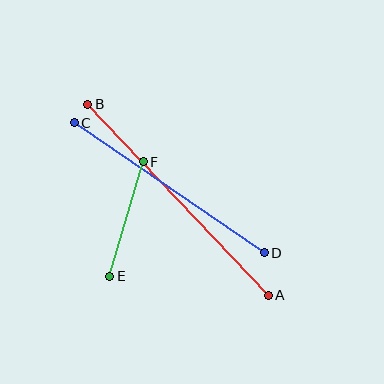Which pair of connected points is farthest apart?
Points A and B are farthest apart.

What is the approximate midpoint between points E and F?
The midpoint is at approximately (126, 219) pixels.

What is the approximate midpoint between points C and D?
The midpoint is at approximately (169, 188) pixels.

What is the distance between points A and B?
The distance is approximately 263 pixels.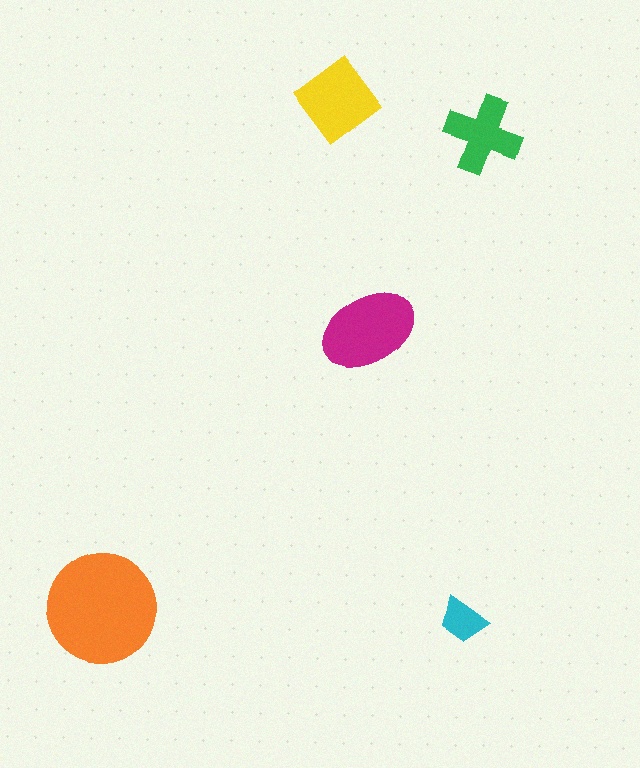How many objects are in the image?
There are 5 objects in the image.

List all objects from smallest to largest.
The cyan trapezoid, the green cross, the yellow diamond, the magenta ellipse, the orange circle.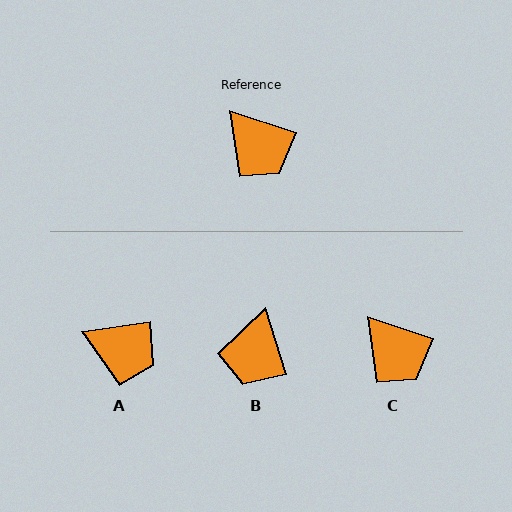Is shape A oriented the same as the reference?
No, it is off by about 26 degrees.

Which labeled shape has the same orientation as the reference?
C.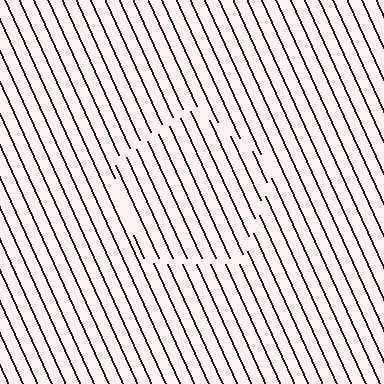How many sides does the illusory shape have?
5 sides — the line-ends trace a pentagon.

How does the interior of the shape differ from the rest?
The interior of the shape contains the same grating, shifted by half a period — the contour is defined by the phase discontinuity where line-ends from the inner and outer gratings abut.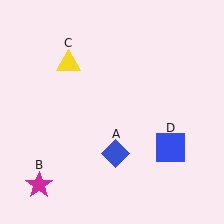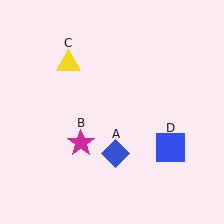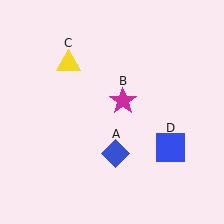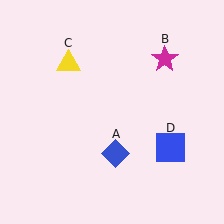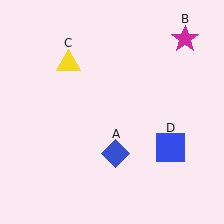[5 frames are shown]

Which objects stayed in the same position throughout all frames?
Blue diamond (object A) and yellow triangle (object C) and blue square (object D) remained stationary.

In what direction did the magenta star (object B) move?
The magenta star (object B) moved up and to the right.